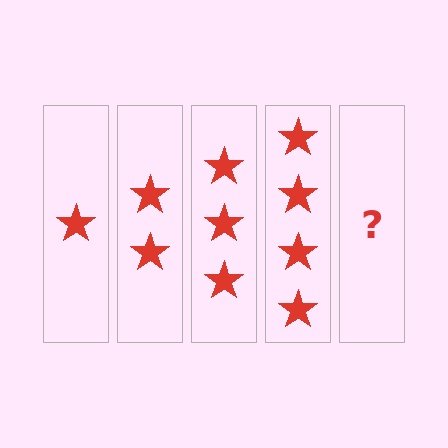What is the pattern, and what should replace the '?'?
The pattern is that each step adds one more star. The '?' should be 5 stars.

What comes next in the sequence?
The next element should be 5 stars.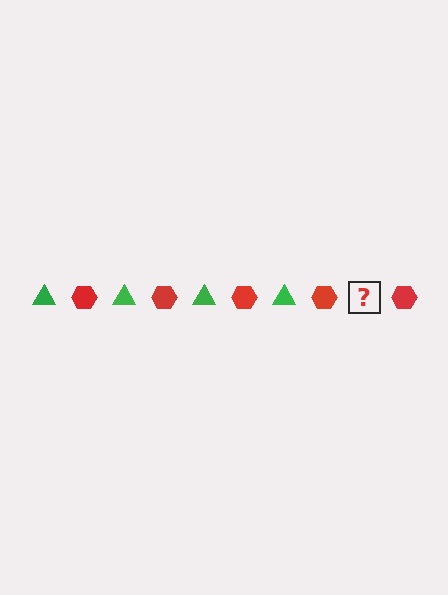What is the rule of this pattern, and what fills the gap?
The rule is that the pattern alternates between green triangle and red hexagon. The gap should be filled with a green triangle.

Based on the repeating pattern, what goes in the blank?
The blank should be a green triangle.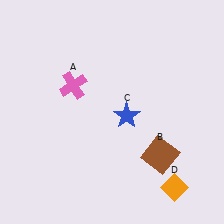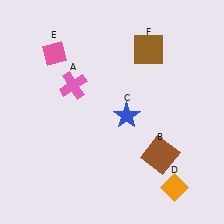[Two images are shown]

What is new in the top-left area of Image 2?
A pink diamond (E) was added in the top-left area of Image 2.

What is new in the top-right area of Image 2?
A brown square (F) was added in the top-right area of Image 2.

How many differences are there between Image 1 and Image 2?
There are 2 differences between the two images.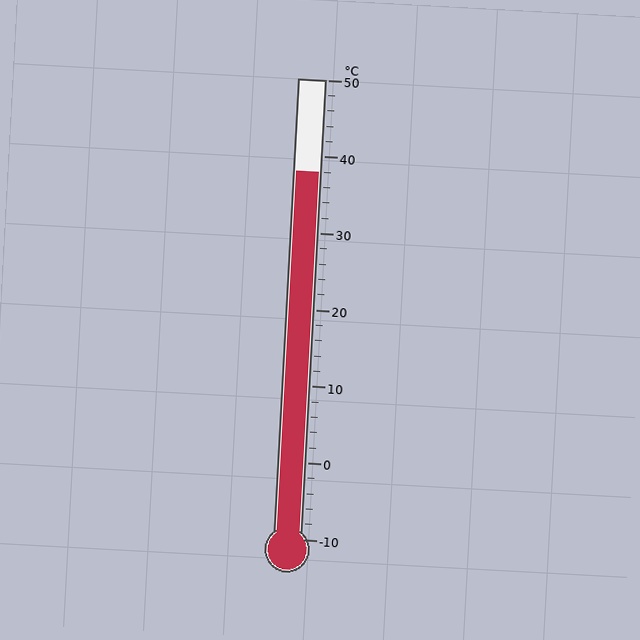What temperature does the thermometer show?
The thermometer shows approximately 38°C.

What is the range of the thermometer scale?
The thermometer scale ranges from -10°C to 50°C.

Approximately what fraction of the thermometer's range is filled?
The thermometer is filled to approximately 80% of its range.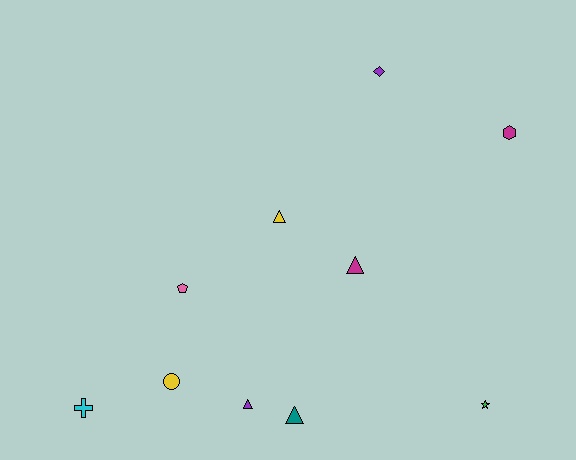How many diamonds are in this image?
There is 1 diamond.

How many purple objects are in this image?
There are 2 purple objects.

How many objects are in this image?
There are 10 objects.